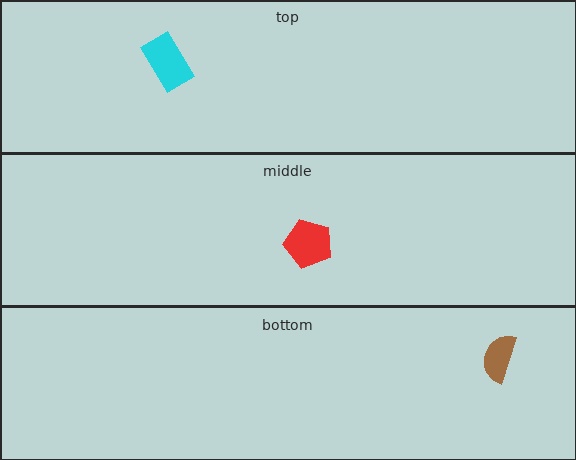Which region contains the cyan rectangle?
The top region.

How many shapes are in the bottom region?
1.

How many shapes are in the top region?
1.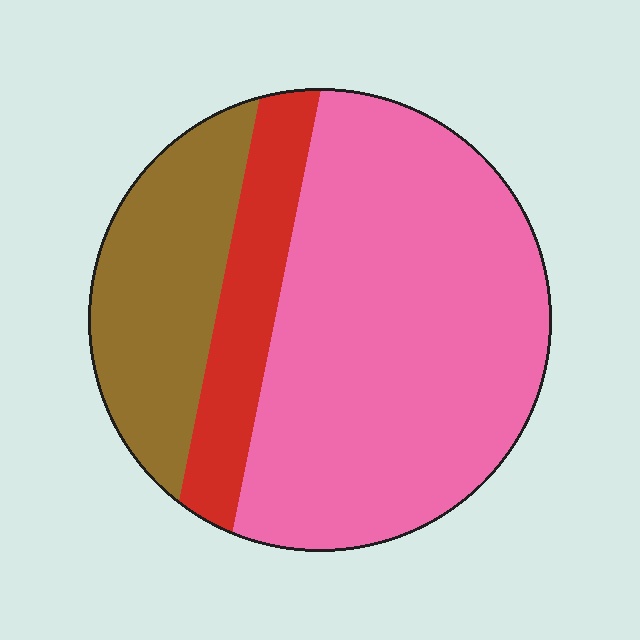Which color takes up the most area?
Pink, at roughly 60%.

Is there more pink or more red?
Pink.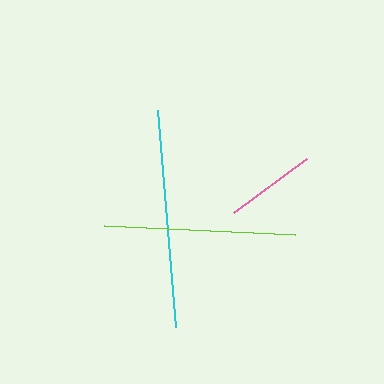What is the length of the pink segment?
The pink segment is approximately 91 pixels long.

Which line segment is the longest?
The cyan line is the longest at approximately 218 pixels.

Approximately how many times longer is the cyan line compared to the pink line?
The cyan line is approximately 2.4 times the length of the pink line.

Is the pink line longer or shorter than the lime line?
The lime line is longer than the pink line.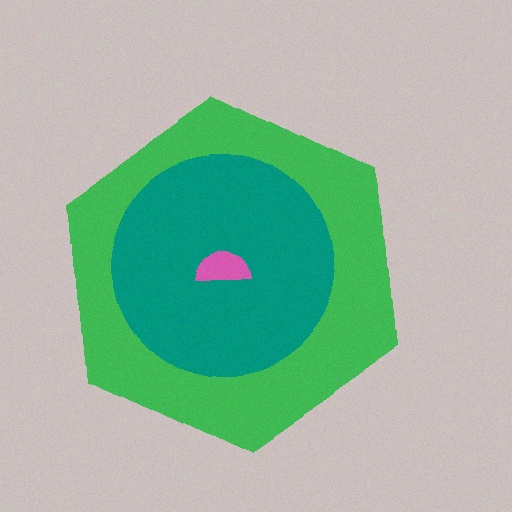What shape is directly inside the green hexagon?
The teal circle.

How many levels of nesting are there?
3.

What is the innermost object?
The pink semicircle.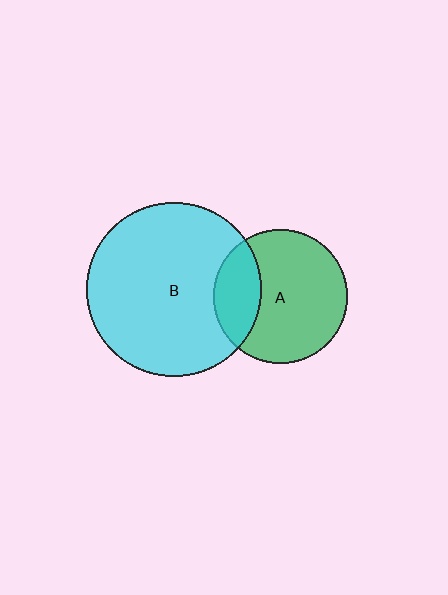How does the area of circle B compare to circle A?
Approximately 1.7 times.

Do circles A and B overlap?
Yes.